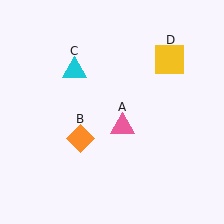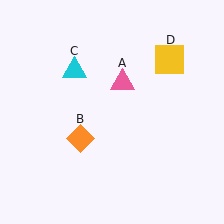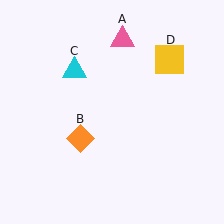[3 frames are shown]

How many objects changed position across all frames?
1 object changed position: pink triangle (object A).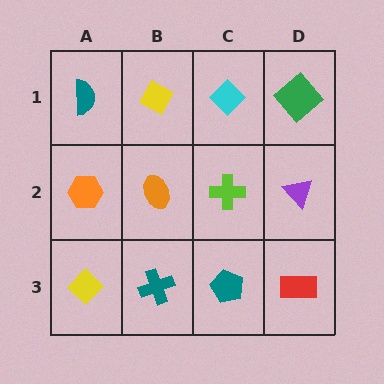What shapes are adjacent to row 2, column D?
A green diamond (row 1, column D), a red rectangle (row 3, column D), a lime cross (row 2, column C).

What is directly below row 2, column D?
A red rectangle.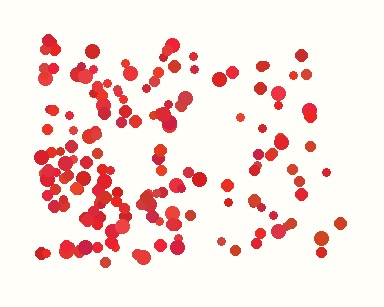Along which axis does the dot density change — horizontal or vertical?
Horizontal.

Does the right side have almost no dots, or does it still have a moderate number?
Still a moderate number, just noticeably fewer than the left.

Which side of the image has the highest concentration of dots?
The left.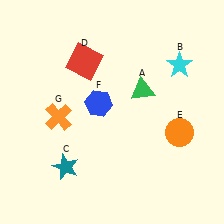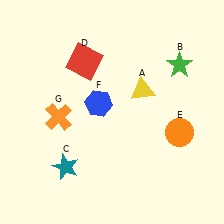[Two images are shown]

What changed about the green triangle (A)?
In Image 1, A is green. In Image 2, it changed to yellow.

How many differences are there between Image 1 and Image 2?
There are 2 differences between the two images.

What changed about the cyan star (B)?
In Image 1, B is cyan. In Image 2, it changed to green.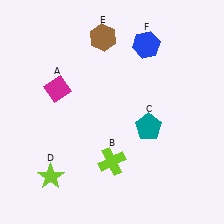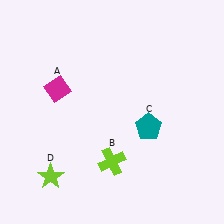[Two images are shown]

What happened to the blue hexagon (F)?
The blue hexagon (F) was removed in Image 2. It was in the top-right area of Image 1.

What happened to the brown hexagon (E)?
The brown hexagon (E) was removed in Image 2. It was in the top-left area of Image 1.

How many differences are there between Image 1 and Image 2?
There are 2 differences between the two images.